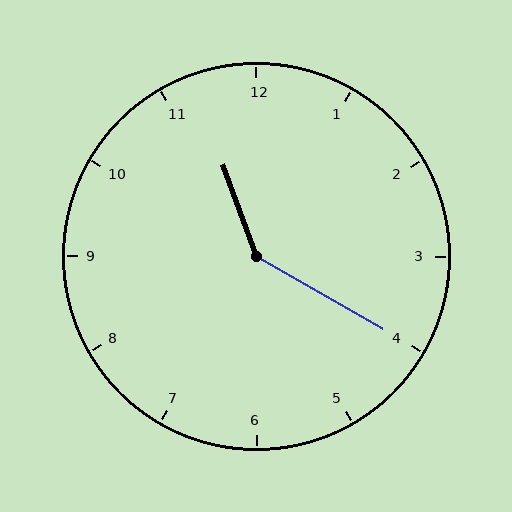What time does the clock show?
11:20.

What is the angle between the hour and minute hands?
Approximately 140 degrees.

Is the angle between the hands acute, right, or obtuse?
It is obtuse.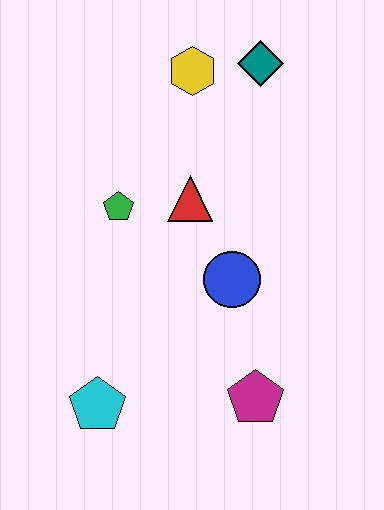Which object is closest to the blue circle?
The red triangle is closest to the blue circle.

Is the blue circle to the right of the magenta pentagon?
No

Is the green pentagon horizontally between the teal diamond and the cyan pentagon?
Yes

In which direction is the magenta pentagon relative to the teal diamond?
The magenta pentagon is below the teal diamond.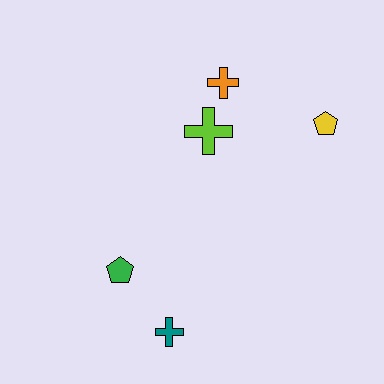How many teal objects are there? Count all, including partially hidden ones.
There is 1 teal object.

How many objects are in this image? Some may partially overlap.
There are 5 objects.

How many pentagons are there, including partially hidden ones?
There are 2 pentagons.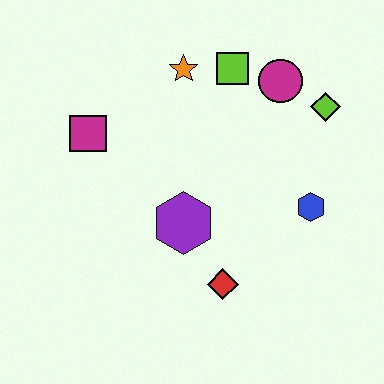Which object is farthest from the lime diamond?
The magenta square is farthest from the lime diamond.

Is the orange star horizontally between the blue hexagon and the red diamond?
No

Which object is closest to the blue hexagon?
The lime diamond is closest to the blue hexagon.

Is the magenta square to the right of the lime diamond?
No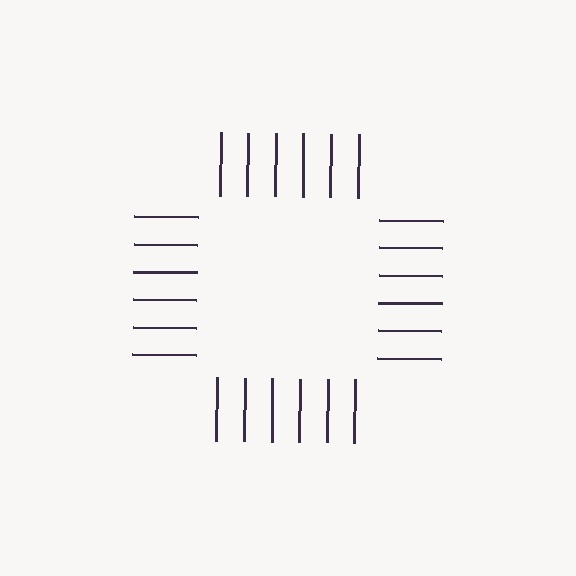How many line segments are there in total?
24 — 6 along each of the 4 edges.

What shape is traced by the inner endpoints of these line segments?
An illusory square — the line segments terminate on its edges but no continuous stroke is drawn.